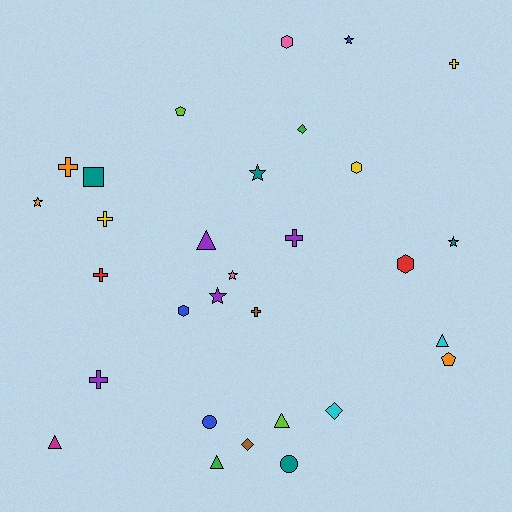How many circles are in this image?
There are 2 circles.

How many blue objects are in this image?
There are 3 blue objects.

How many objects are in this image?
There are 30 objects.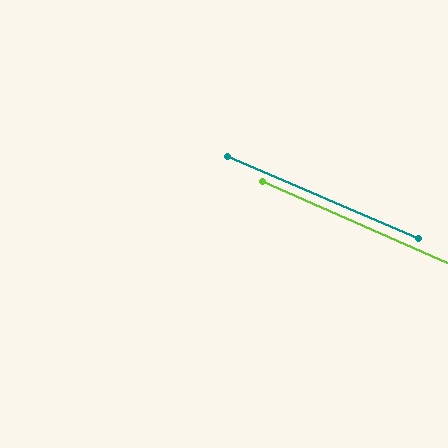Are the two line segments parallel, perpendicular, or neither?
Parallel — their directions differ by only 0.4°.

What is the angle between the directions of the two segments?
Approximately 0 degrees.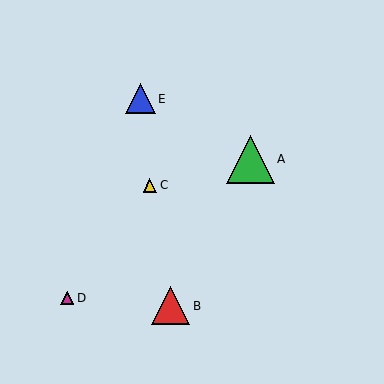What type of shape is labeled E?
Shape E is a blue triangle.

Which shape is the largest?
The green triangle (labeled A) is the largest.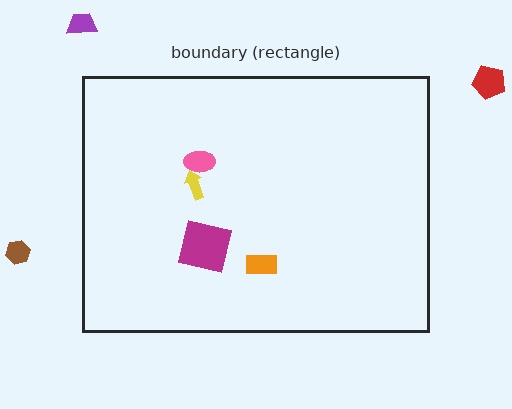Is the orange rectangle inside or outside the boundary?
Inside.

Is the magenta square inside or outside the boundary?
Inside.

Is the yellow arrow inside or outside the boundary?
Inside.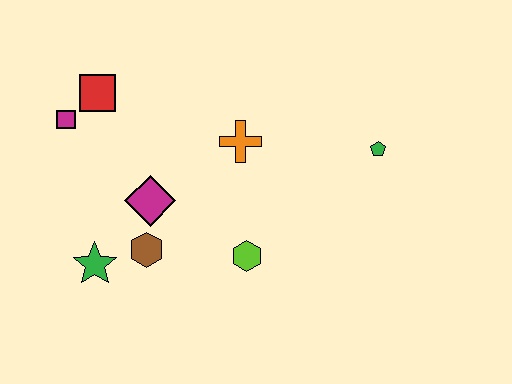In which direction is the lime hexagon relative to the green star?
The lime hexagon is to the right of the green star.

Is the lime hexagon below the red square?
Yes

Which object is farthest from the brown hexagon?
The green pentagon is farthest from the brown hexagon.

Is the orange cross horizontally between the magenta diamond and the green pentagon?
Yes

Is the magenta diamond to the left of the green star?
No